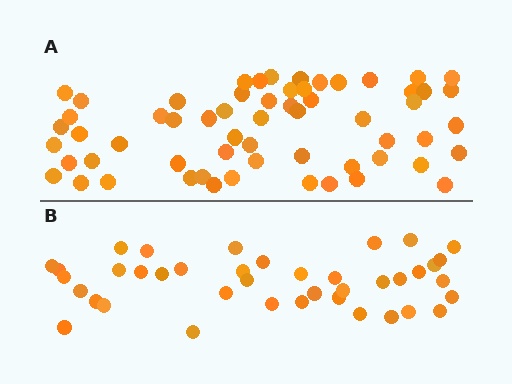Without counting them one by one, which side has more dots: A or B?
Region A (the top region) has more dots.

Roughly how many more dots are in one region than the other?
Region A has approximately 20 more dots than region B.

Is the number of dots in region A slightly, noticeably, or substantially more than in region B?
Region A has substantially more. The ratio is roughly 1.5 to 1.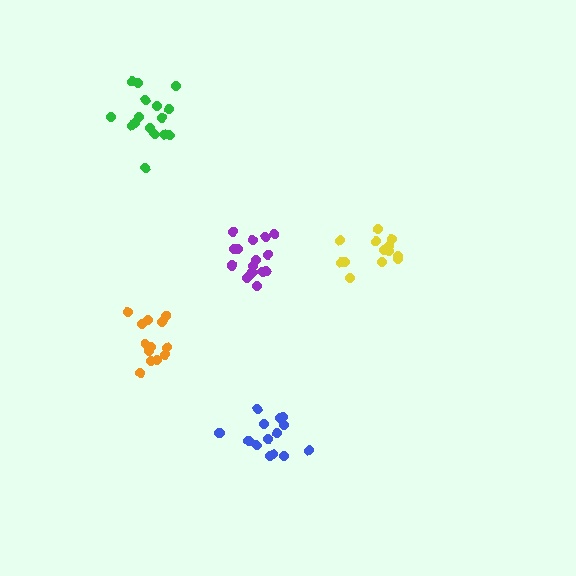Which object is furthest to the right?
The yellow cluster is rightmost.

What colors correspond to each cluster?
The clusters are colored: yellow, blue, purple, orange, green.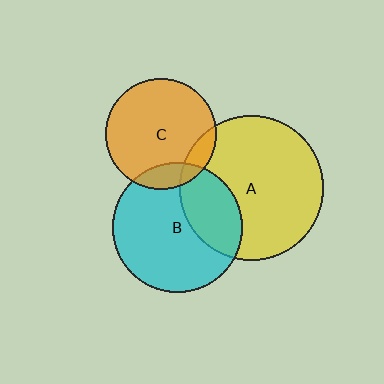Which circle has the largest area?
Circle A (yellow).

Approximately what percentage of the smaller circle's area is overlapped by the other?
Approximately 30%.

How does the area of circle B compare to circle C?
Approximately 1.4 times.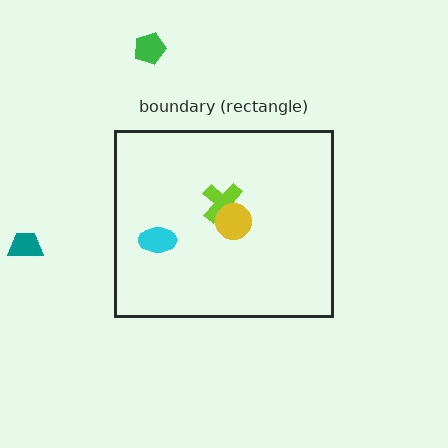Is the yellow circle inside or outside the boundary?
Inside.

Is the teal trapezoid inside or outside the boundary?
Outside.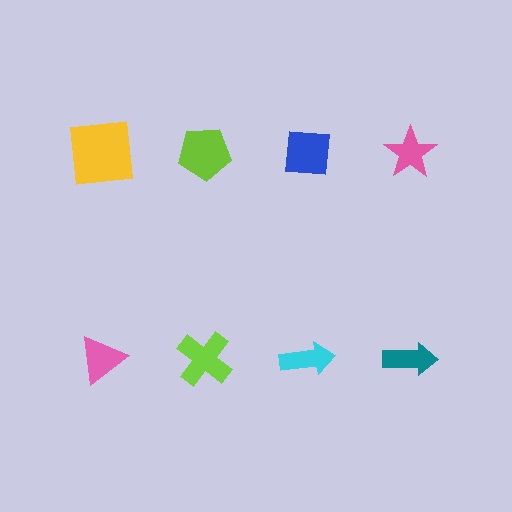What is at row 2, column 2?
A lime cross.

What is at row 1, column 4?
A pink star.